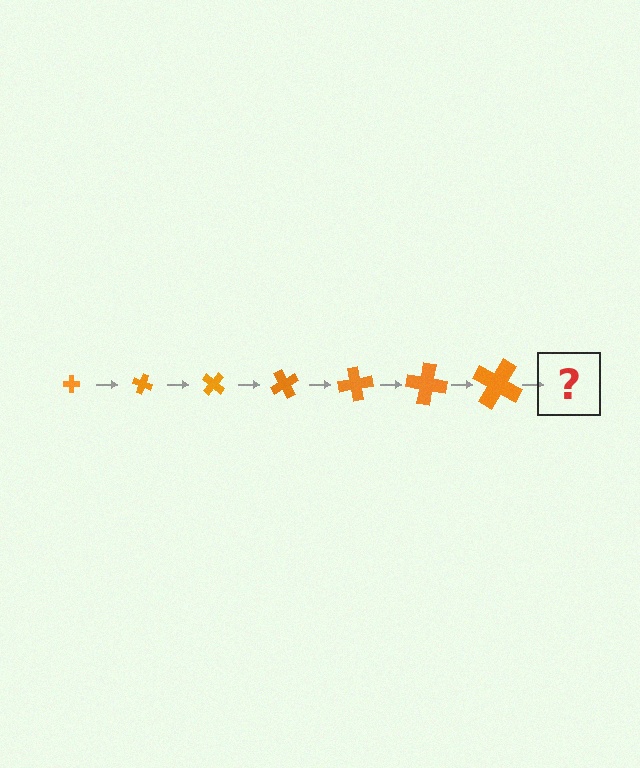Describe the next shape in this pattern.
It should be a cross, larger than the previous one and rotated 140 degrees from the start.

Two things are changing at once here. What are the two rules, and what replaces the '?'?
The two rules are that the cross grows larger each step and it rotates 20 degrees each step. The '?' should be a cross, larger than the previous one and rotated 140 degrees from the start.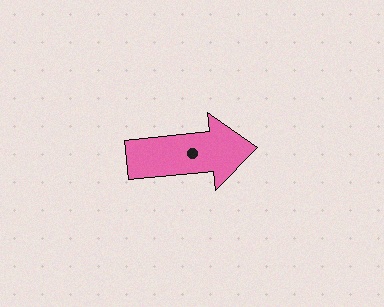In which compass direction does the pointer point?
East.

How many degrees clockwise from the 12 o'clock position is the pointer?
Approximately 84 degrees.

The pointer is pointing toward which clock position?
Roughly 3 o'clock.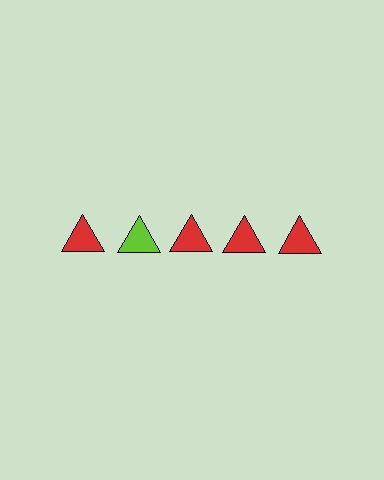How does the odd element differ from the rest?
It has a different color: lime instead of red.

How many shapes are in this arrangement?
There are 5 shapes arranged in a grid pattern.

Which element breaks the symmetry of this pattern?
The lime triangle in the top row, second from left column breaks the symmetry. All other shapes are red triangles.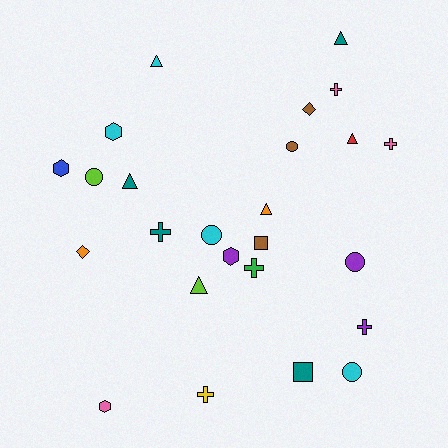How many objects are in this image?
There are 25 objects.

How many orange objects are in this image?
There are 2 orange objects.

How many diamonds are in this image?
There are 2 diamonds.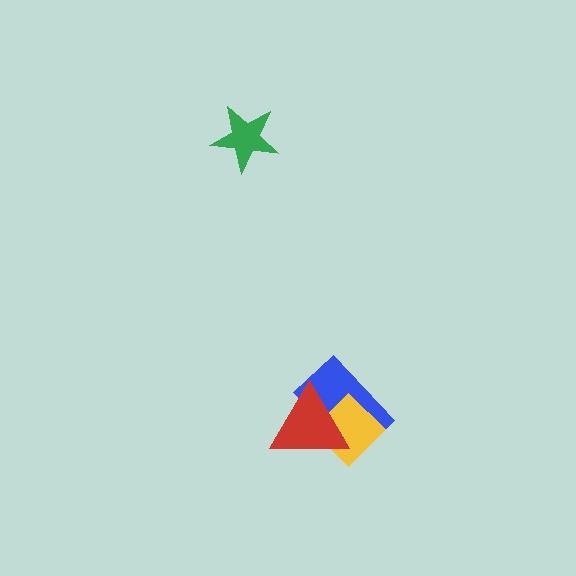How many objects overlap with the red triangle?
2 objects overlap with the red triangle.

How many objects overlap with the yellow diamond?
2 objects overlap with the yellow diamond.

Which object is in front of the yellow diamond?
The red triangle is in front of the yellow diamond.